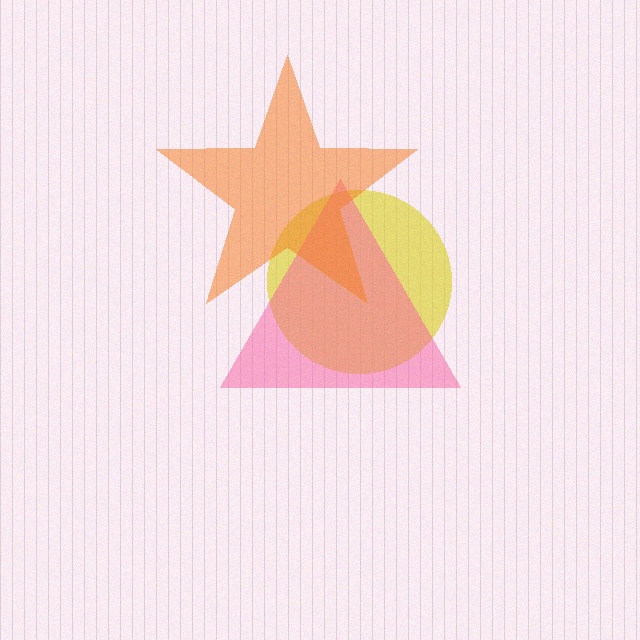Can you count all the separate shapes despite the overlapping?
Yes, there are 3 separate shapes.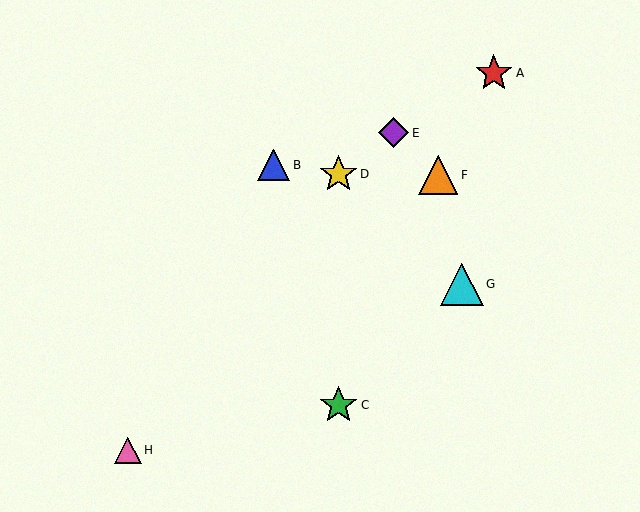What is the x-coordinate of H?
Object H is at x≈128.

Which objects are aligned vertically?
Objects C, D are aligned vertically.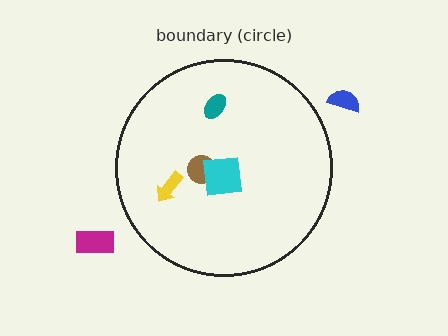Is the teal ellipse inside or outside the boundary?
Inside.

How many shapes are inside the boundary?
4 inside, 2 outside.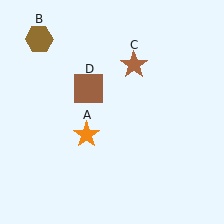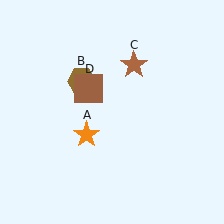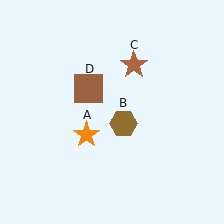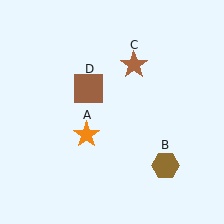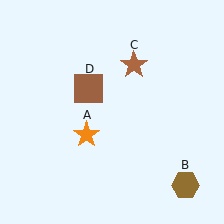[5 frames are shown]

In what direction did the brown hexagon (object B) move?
The brown hexagon (object B) moved down and to the right.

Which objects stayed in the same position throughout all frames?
Orange star (object A) and brown star (object C) and brown square (object D) remained stationary.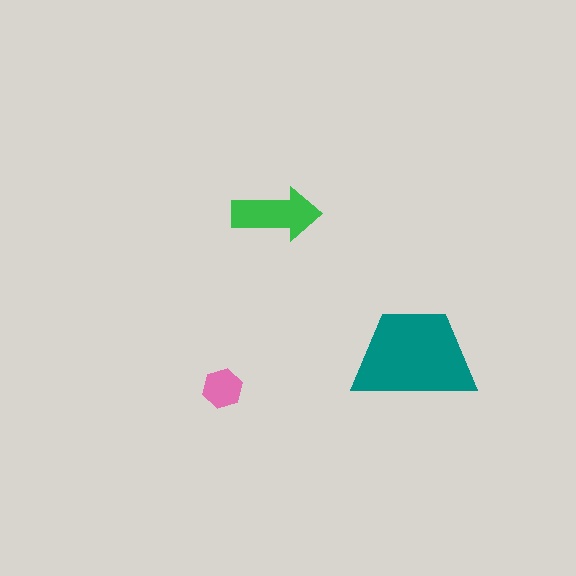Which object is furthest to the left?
The pink hexagon is leftmost.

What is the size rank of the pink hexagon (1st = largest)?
3rd.